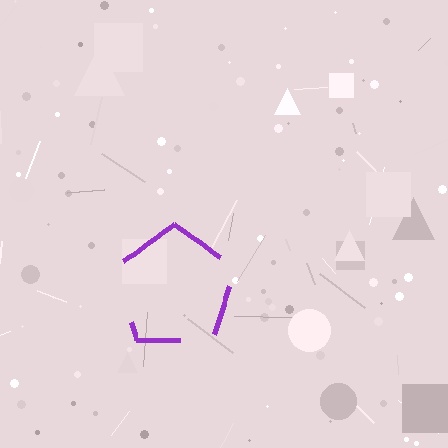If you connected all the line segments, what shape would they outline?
They would outline a pentagon.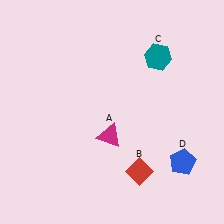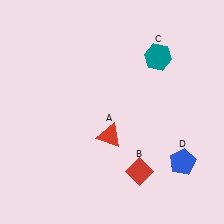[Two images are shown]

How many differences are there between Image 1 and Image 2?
There is 1 difference between the two images.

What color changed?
The triangle (A) changed from magenta in Image 1 to red in Image 2.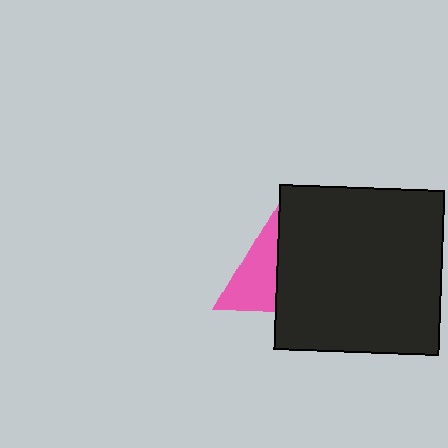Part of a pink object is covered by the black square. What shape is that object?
It is a triangle.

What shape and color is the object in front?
The object in front is a black square.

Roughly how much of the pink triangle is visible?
A small part of it is visible (roughly 45%).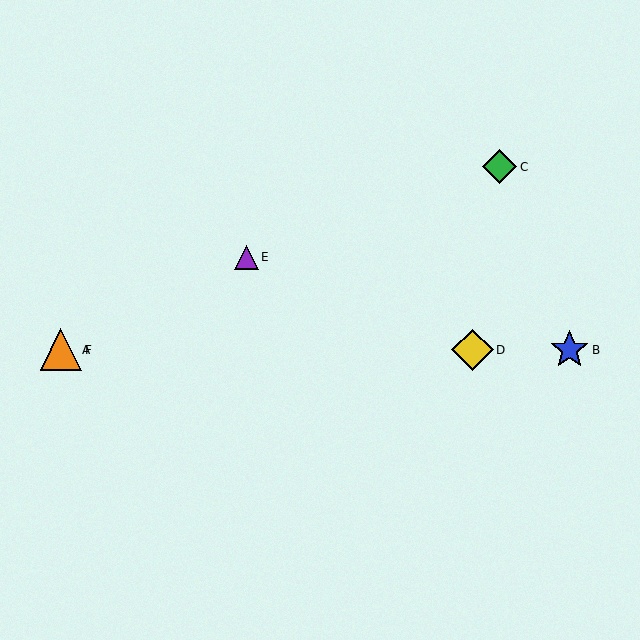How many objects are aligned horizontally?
4 objects (A, B, D, F) are aligned horizontally.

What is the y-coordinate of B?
Object B is at y≈350.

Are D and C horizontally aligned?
No, D is at y≈350 and C is at y≈167.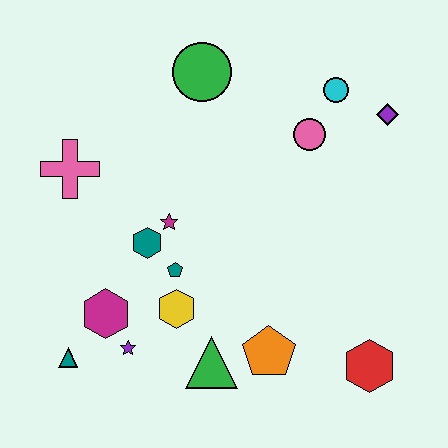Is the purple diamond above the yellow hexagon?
Yes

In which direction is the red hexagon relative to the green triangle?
The red hexagon is to the right of the green triangle.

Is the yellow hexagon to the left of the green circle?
Yes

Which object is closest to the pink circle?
The cyan circle is closest to the pink circle.